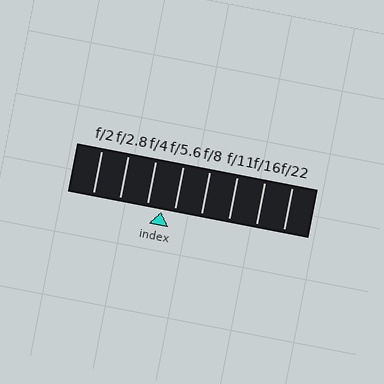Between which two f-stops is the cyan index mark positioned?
The index mark is between f/4 and f/5.6.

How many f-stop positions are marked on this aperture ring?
There are 8 f-stop positions marked.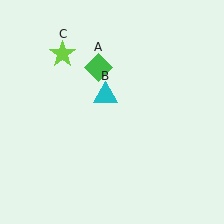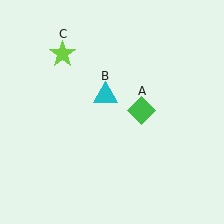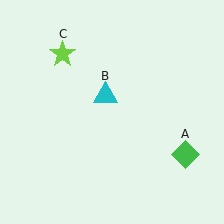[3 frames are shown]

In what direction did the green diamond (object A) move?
The green diamond (object A) moved down and to the right.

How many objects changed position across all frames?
1 object changed position: green diamond (object A).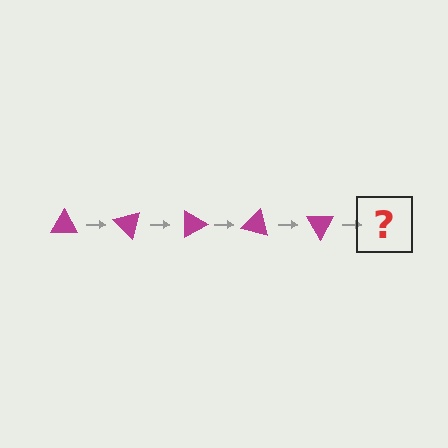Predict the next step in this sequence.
The next step is a magenta triangle rotated 225 degrees.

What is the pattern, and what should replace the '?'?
The pattern is that the triangle rotates 45 degrees each step. The '?' should be a magenta triangle rotated 225 degrees.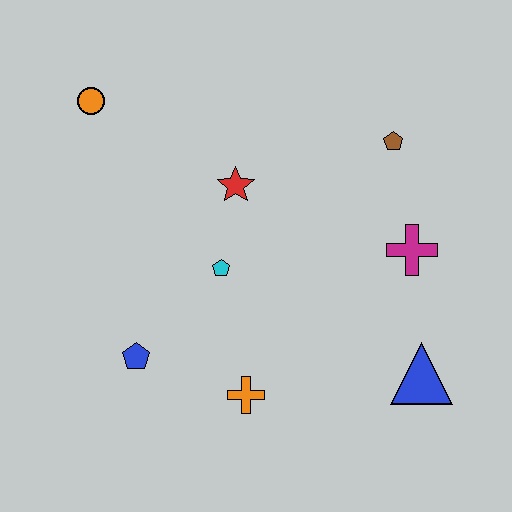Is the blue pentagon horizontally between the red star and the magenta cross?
No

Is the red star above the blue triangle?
Yes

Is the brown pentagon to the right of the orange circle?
Yes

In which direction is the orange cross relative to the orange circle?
The orange cross is below the orange circle.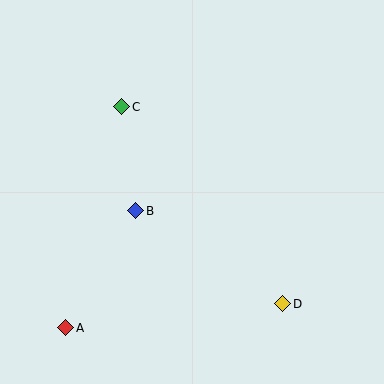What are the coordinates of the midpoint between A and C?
The midpoint between A and C is at (94, 217).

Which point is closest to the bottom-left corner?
Point A is closest to the bottom-left corner.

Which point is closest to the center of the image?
Point B at (136, 211) is closest to the center.